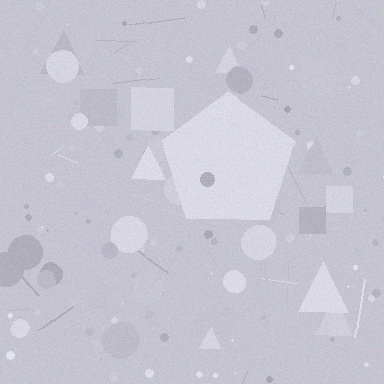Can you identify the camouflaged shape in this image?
The camouflaged shape is a pentagon.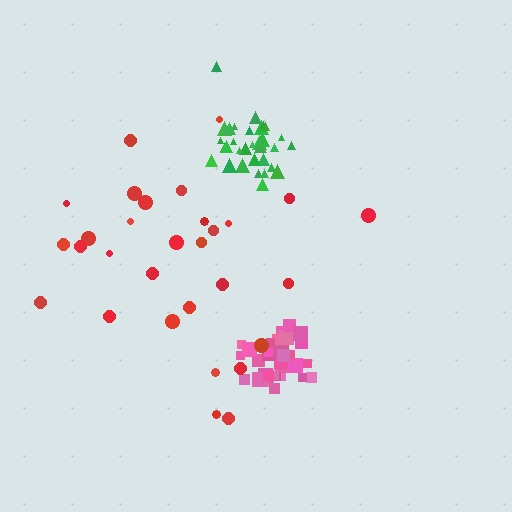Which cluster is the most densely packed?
Pink.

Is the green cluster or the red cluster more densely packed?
Green.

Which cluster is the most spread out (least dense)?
Red.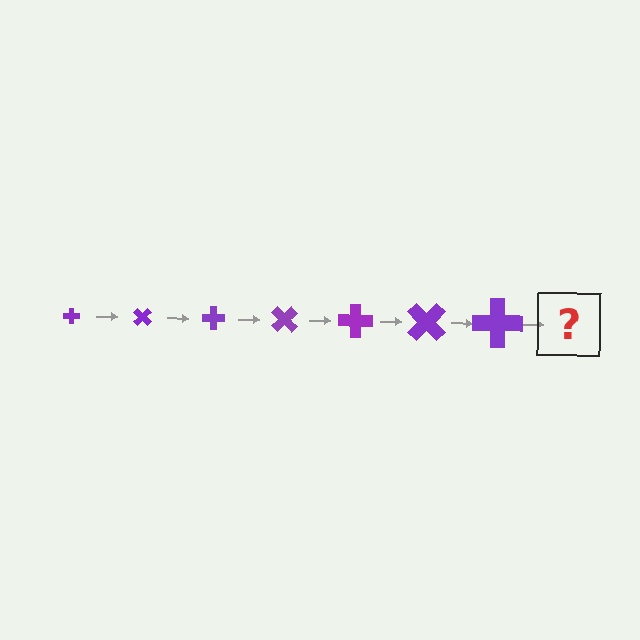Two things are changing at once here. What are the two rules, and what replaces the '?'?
The two rules are that the cross grows larger each step and it rotates 45 degrees each step. The '?' should be a cross, larger than the previous one and rotated 315 degrees from the start.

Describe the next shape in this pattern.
It should be a cross, larger than the previous one and rotated 315 degrees from the start.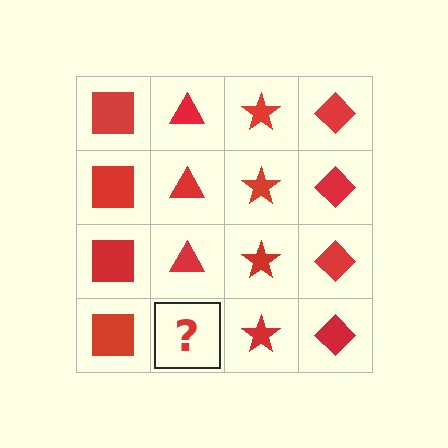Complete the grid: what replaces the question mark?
The question mark should be replaced with a red triangle.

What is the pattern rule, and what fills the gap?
The rule is that each column has a consistent shape. The gap should be filled with a red triangle.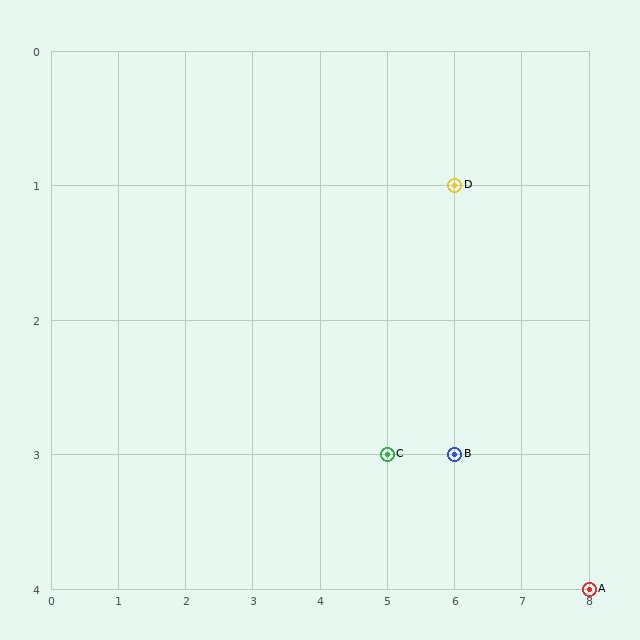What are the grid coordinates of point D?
Point D is at grid coordinates (6, 1).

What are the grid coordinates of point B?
Point B is at grid coordinates (6, 3).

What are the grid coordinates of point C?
Point C is at grid coordinates (5, 3).